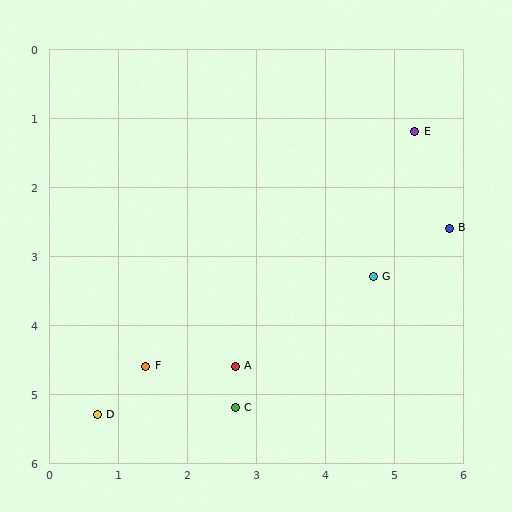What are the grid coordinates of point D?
Point D is at approximately (0.7, 5.3).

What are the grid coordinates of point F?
Point F is at approximately (1.4, 4.6).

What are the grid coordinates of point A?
Point A is at approximately (2.7, 4.6).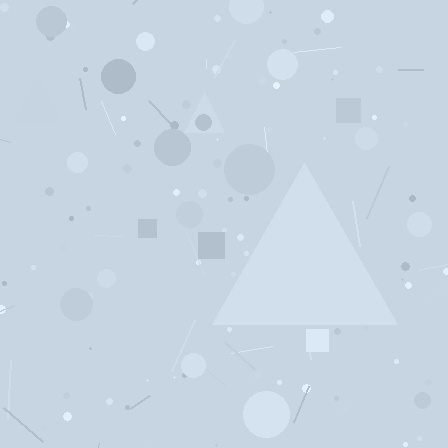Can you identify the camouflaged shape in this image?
The camouflaged shape is a triangle.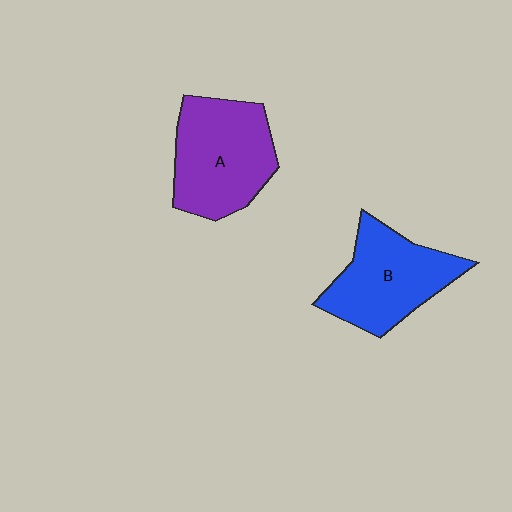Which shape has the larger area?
Shape A (purple).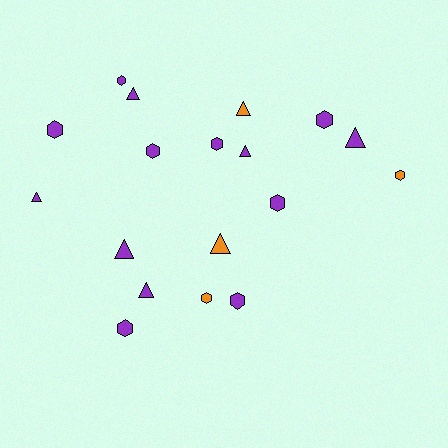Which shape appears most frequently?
Hexagon, with 10 objects.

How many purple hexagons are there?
There are 8 purple hexagons.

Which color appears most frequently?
Purple, with 14 objects.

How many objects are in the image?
There are 18 objects.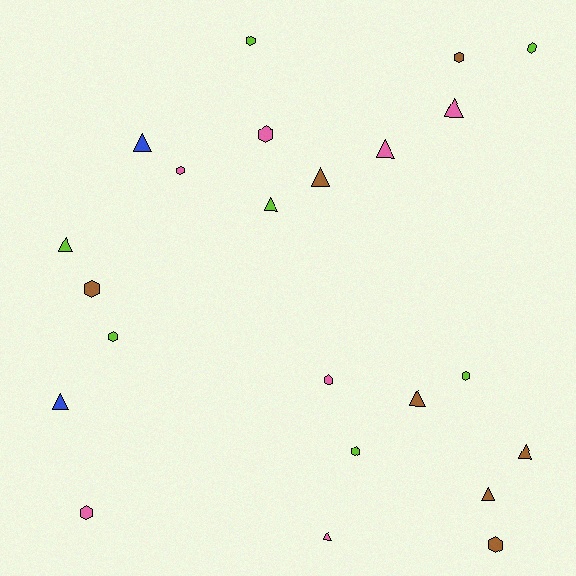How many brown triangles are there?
There are 4 brown triangles.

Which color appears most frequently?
Pink, with 7 objects.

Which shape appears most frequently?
Hexagon, with 12 objects.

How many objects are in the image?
There are 23 objects.